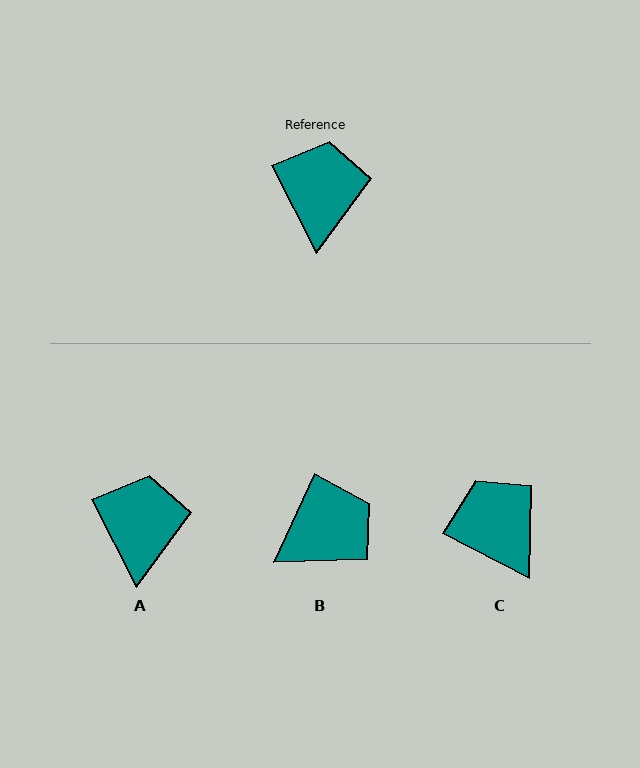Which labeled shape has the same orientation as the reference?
A.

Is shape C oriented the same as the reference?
No, it is off by about 35 degrees.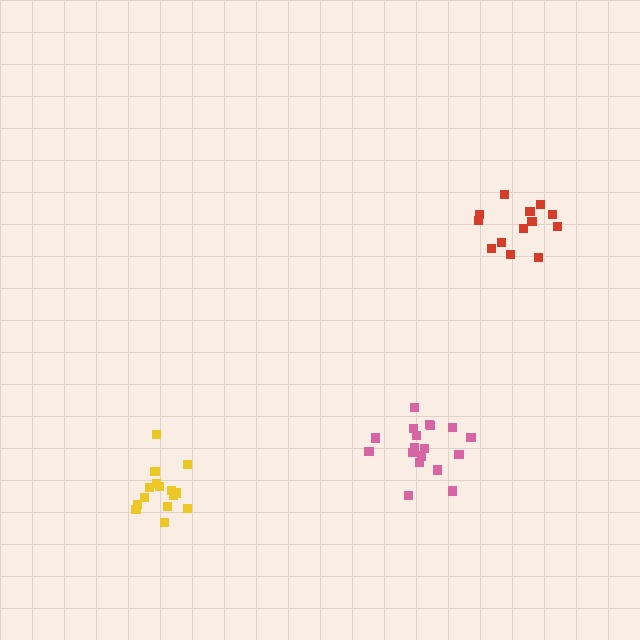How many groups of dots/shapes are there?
There are 3 groups.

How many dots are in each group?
Group 1: 14 dots, Group 2: 15 dots, Group 3: 18 dots (47 total).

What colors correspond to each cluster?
The clusters are colored: red, yellow, pink.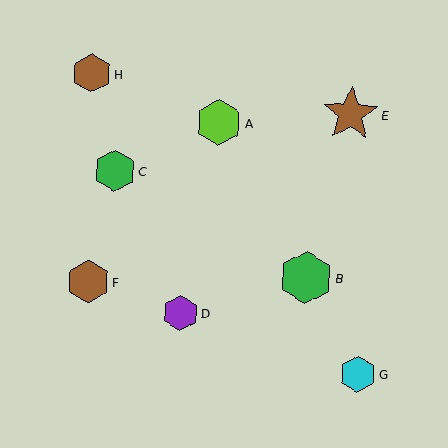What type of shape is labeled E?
Shape E is a brown star.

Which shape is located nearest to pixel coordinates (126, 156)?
The green hexagon (labeled C) at (115, 171) is nearest to that location.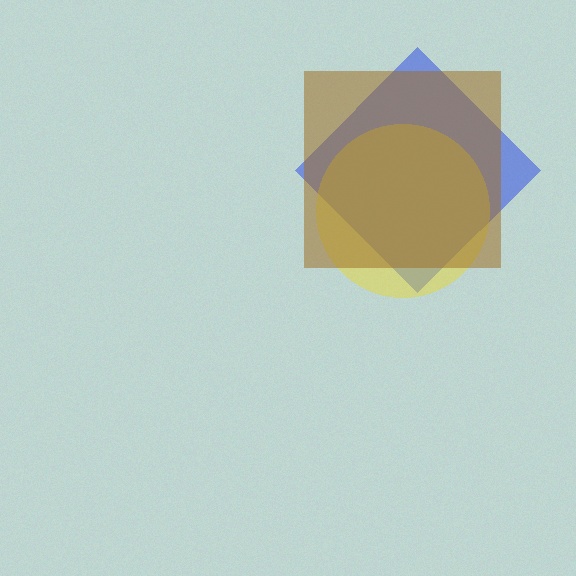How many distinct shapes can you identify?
There are 3 distinct shapes: a blue diamond, a yellow circle, a brown square.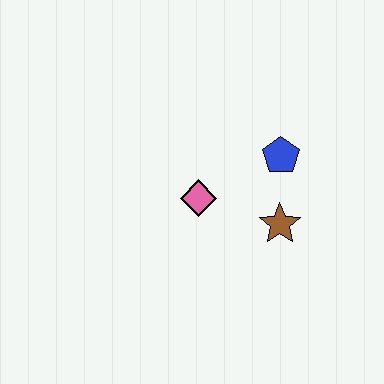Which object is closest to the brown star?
The blue pentagon is closest to the brown star.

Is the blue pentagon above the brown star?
Yes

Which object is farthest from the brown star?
The pink diamond is farthest from the brown star.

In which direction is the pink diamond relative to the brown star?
The pink diamond is to the left of the brown star.